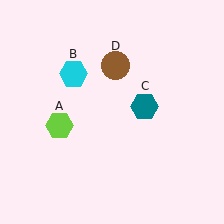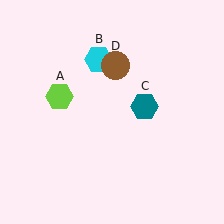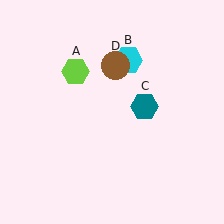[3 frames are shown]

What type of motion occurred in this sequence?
The lime hexagon (object A), cyan hexagon (object B) rotated clockwise around the center of the scene.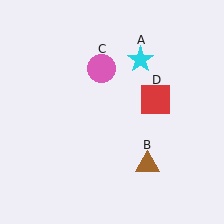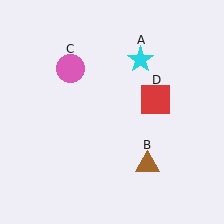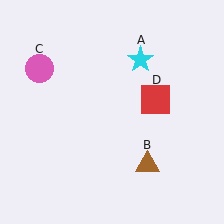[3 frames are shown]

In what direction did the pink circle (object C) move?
The pink circle (object C) moved left.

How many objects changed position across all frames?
1 object changed position: pink circle (object C).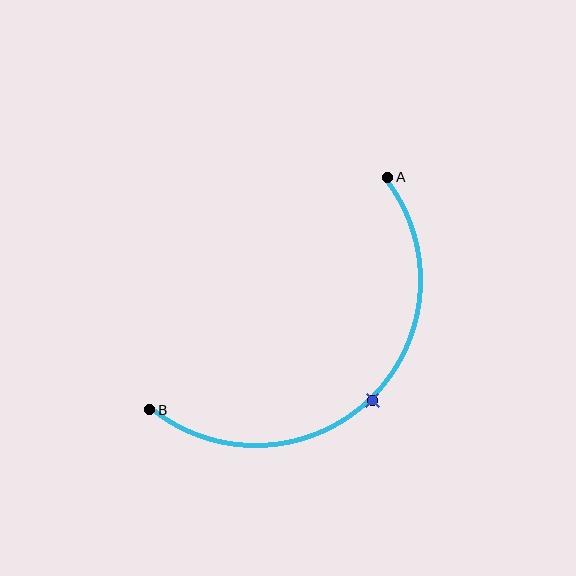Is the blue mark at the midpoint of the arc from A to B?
Yes. The blue mark lies on the arc at equal arc-length from both A and B — it is the arc midpoint.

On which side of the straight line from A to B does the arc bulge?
The arc bulges below and to the right of the straight line connecting A and B.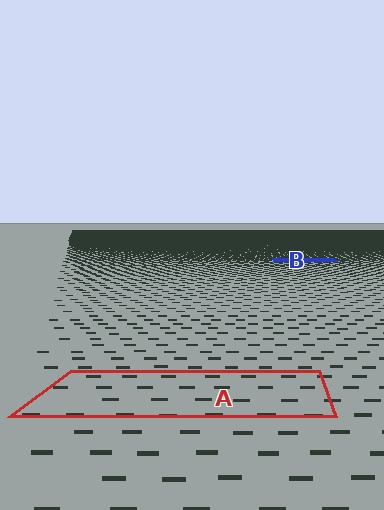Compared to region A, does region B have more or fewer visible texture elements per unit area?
Region B has more texture elements per unit area — they are packed more densely because it is farther away.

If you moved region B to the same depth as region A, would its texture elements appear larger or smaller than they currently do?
They would appear larger. At a closer depth, the same texture elements are projected at a bigger on-screen size.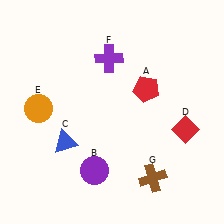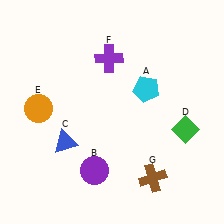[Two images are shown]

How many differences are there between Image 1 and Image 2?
There are 2 differences between the two images.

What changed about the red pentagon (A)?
In Image 1, A is red. In Image 2, it changed to cyan.